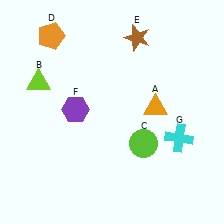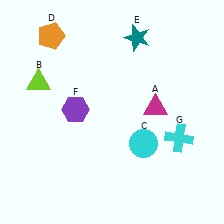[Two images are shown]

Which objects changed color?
A changed from orange to magenta. C changed from lime to cyan. E changed from brown to teal.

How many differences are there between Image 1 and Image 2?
There are 3 differences between the two images.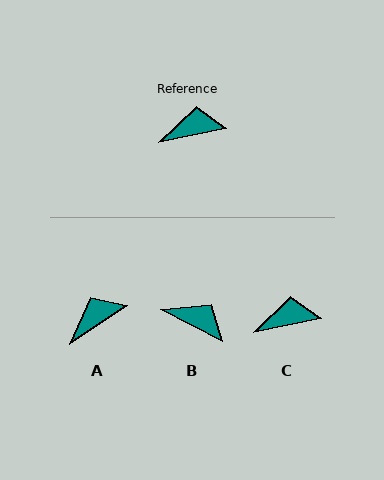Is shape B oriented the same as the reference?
No, it is off by about 38 degrees.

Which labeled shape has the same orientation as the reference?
C.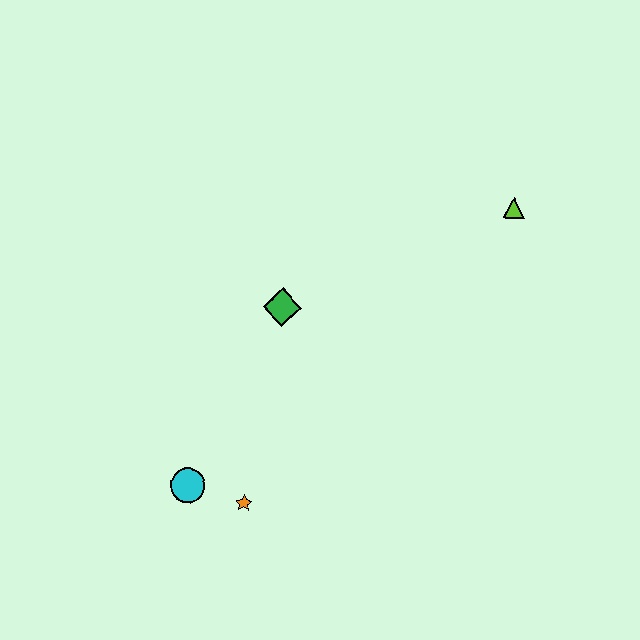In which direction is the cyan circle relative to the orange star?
The cyan circle is to the left of the orange star.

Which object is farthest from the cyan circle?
The lime triangle is farthest from the cyan circle.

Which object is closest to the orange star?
The cyan circle is closest to the orange star.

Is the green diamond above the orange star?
Yes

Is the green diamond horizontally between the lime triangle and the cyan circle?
Yes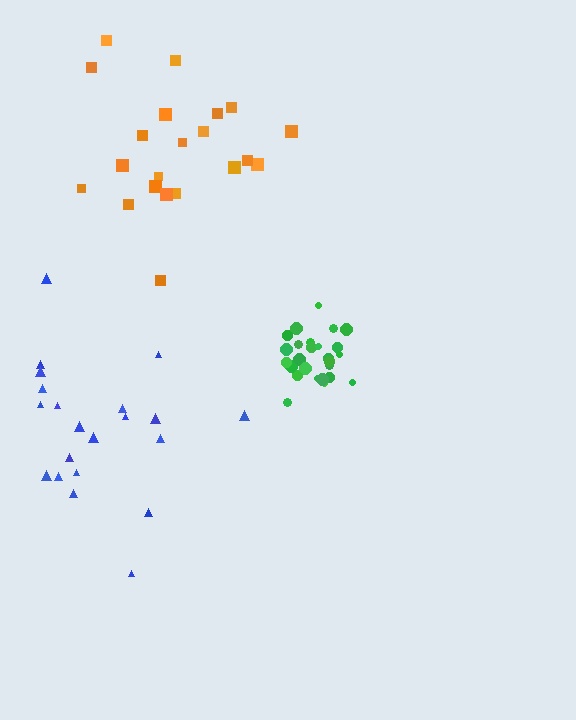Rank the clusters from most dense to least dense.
green, orange, blue.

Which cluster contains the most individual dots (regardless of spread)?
Green (26).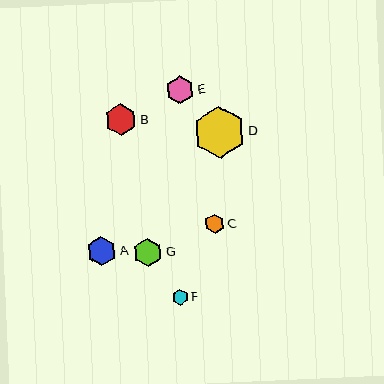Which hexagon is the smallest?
Hexagon F is the smallest with a size of approximately 15 pixels.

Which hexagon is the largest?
Hexagon D is the largest with a size of approximately 52 pixels.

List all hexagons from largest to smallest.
From largest to smallest: D, B, A, G, E, C, F.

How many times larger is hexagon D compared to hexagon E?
Hexagon D is approximately 1.8 times the size of hexagon E.